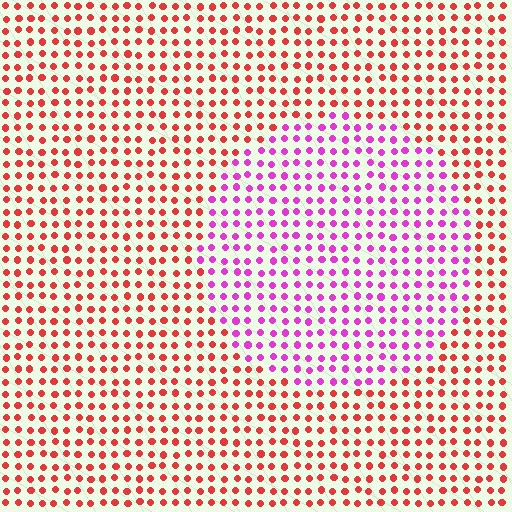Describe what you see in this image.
The image is filled with small red elements in a uniform arrangement. A circle-shaped region is visible where the elements are tinted to a slightly different hue, forming a subtle color boundary.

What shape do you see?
I see a circle.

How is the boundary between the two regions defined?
The boundary is defined purely by a slight shift in hue (about 53 degrees). Spacing, size, and orientation are identical on both sides.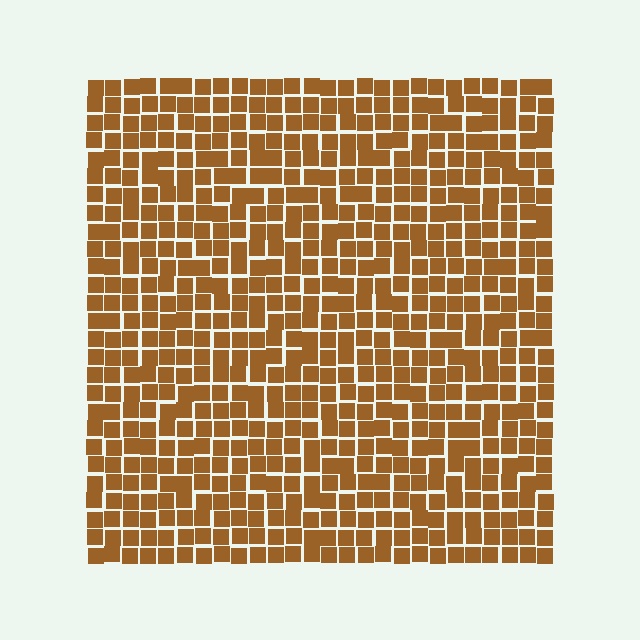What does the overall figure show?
The overall figure shows a square.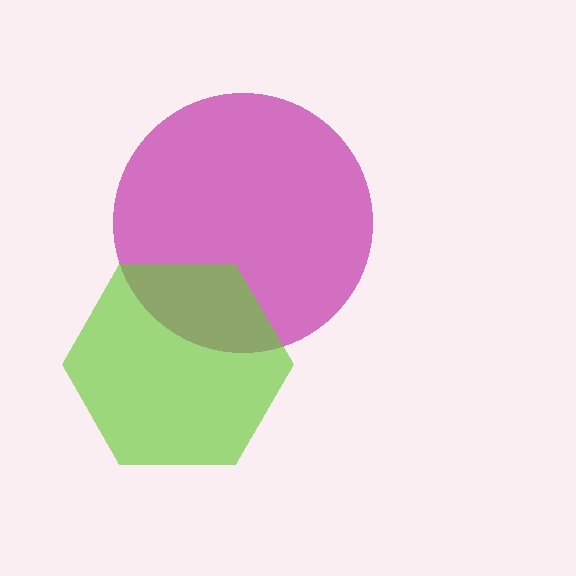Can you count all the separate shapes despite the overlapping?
Yes, there are 2 separate shapes.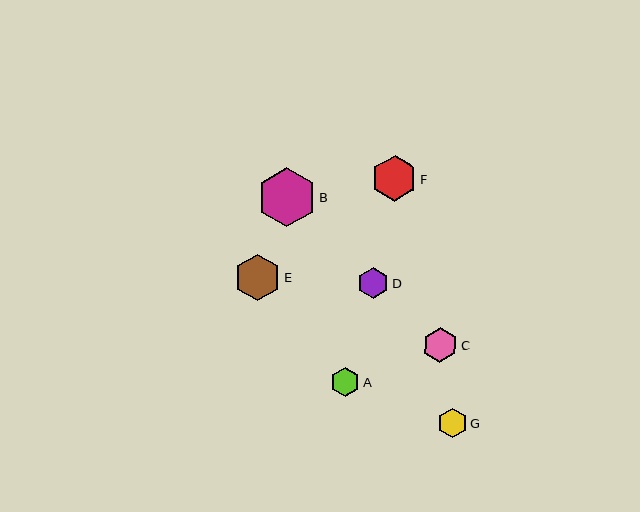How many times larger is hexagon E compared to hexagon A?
Hexagon E is approximately 1.6 times the size of hexagon A.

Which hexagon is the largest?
Hexagon B is the largest with a size of approximately 59 pixels.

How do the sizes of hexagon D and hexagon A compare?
Hexagon D and hexagon A are approximately the same size.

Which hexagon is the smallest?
Hexagon A is the smallest with a size of approximately 29 pixels.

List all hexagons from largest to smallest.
From largest to smallest: B, E, F, C, D, G, A.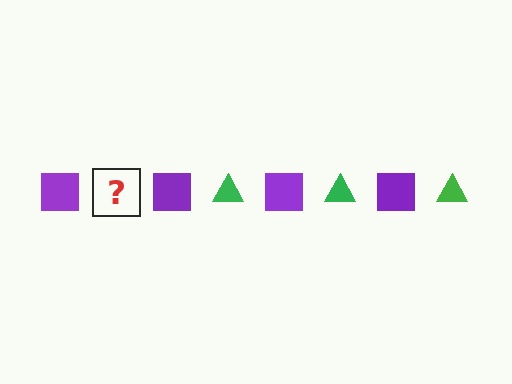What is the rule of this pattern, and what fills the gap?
The rule is that the pattern alternates between purple square and green triangle. The gap should be filled with a green triangle.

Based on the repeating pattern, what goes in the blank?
The blank should be a green triangle.